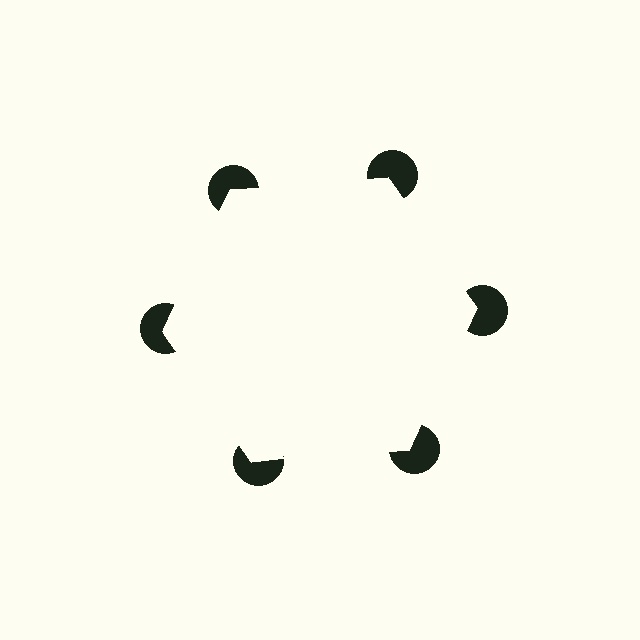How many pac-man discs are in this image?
There are 6 — one at each vertex of the illusory hexagon.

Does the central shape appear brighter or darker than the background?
It typically appears slightly brighter than the background, even though no actual brightness change is drawn.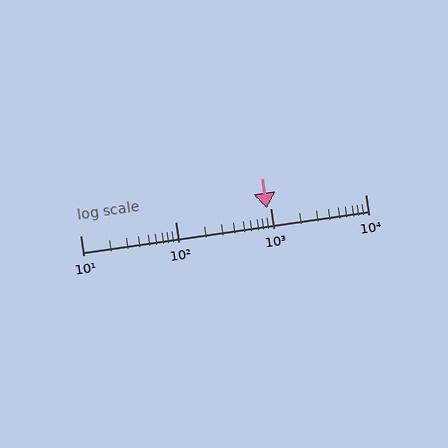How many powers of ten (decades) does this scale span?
The scale spans 3 decades, from 10 to 10000.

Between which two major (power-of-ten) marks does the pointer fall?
The pointer is between 100 and 1000.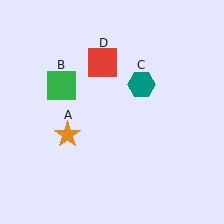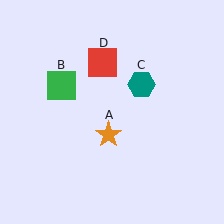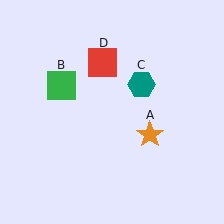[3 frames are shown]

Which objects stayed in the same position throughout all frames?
Green square (object B) and teal hexagon (object C) and red square (object D) remained stationary.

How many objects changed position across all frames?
1 object changed position: orange star (object A).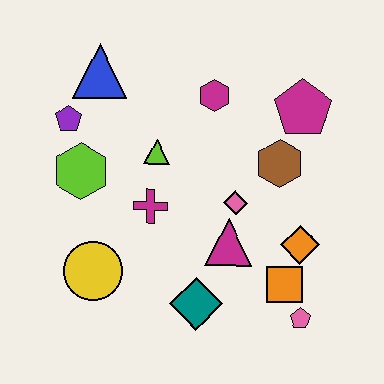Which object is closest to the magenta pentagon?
The brown hexagon is closest to the magenta pentagon.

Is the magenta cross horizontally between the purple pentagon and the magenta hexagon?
Yes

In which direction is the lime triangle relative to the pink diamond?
The lime triangle is to the left of the pink diamond.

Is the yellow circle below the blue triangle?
Yes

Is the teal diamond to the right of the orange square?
No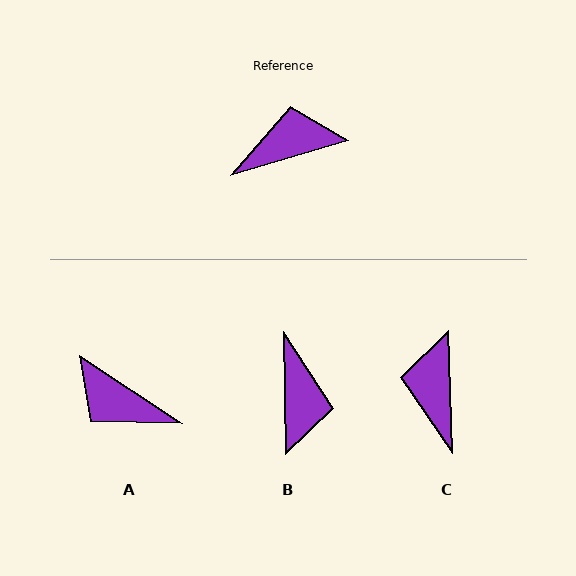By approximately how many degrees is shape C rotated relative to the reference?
Approximately 75 degrees counter-clockwise.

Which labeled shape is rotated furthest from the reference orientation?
A, about 130 degrees away.